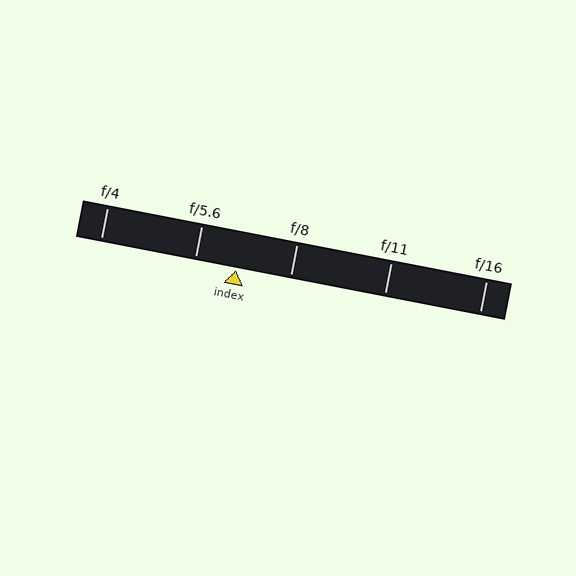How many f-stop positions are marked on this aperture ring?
There are 5 f-stop positions marked.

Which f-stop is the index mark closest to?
The index mark is closest to f/5.6.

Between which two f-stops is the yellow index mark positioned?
The index mark is between f/5.6 and f/8.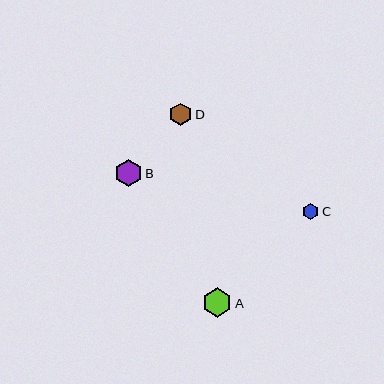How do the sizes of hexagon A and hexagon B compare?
Hexagon A and hexagon B are approximately the same size.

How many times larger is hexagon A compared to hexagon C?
Hexagon A is approximately 1.8 times the size of hexagon C.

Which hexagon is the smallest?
Hexagon C is the smallest with a size of approximately 16 pixels.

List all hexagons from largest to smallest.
From largest to smallest: A, B, D, C.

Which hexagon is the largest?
Hexagon A is the largest with a size of approximately 29 pixels.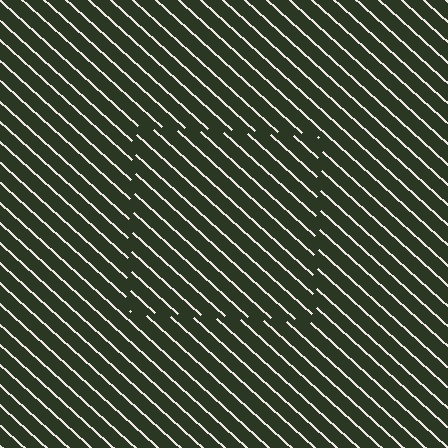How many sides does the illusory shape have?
4 sides — the line-ends trace a square.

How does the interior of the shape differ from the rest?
The interior of the shape contains the same grating, shifted by half a period — the contour is defined by the phase discontinuity where line-ends from the inner and outer gratings abut.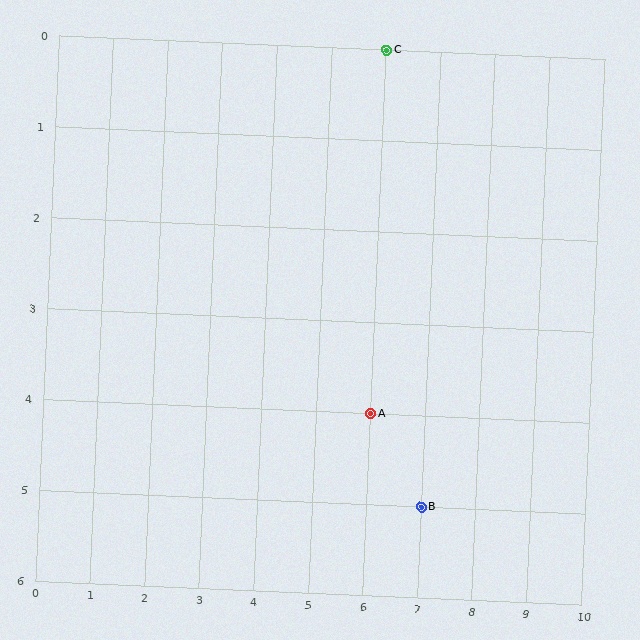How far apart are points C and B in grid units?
Points C and B are 1 column and 5 rows apart (about 5.1 grid units diagonally).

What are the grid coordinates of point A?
Point A is at grid coordinates (6, 4).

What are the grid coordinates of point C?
Point C is at grid coordinates (6, 0).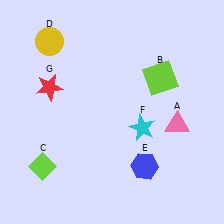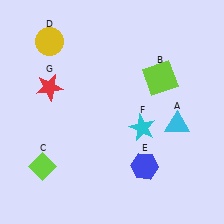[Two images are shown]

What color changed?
The triangle (A) changed from pink in Image 1 to cyan in Image 2.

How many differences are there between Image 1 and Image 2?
There is 1 difference between the two images.